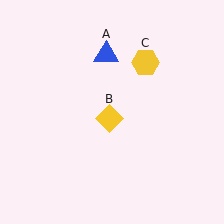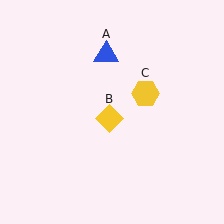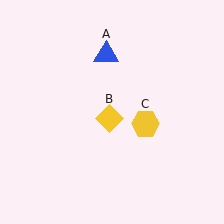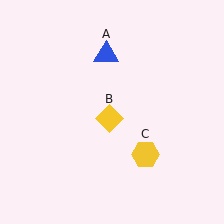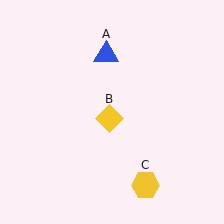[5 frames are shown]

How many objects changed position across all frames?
1 object changed position: yellow hexagon (object C).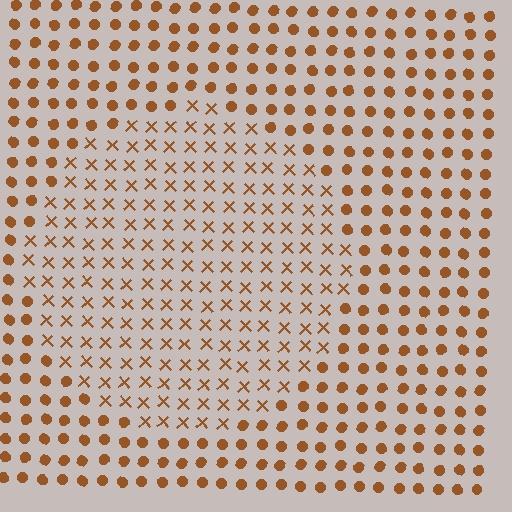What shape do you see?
I see a circle.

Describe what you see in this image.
The image is filled with small brown elements arranged in a uniform grid. A circle-shaped region contains X marks, while the surrounding area contains circles. The boundary is defined purely by the change in element shape.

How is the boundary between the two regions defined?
The boundary is defined by a change in element shape: X marks inside vs. circles outside. All elements share the same color and spacing.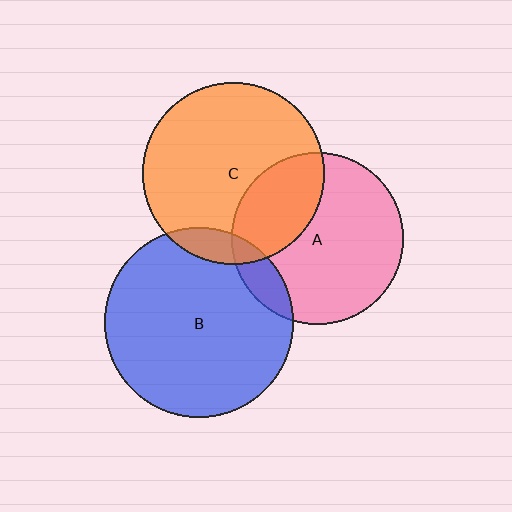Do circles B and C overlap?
Yes.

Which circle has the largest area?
Circle B (blue).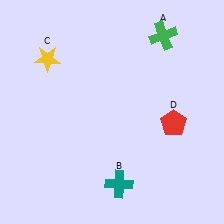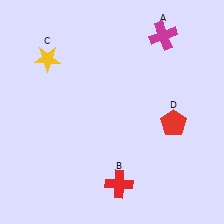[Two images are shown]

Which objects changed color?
A changed from green to magenta. B changed from teal to red.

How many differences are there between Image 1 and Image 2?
There are 2 differences between the two images.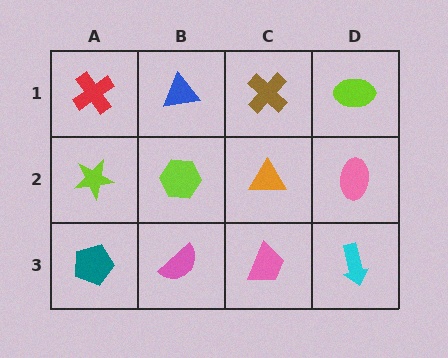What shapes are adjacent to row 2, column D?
A lime ellipse (row 1, column D), a cyan arrow (row 3, column D), an orange triangle (row 2, column C).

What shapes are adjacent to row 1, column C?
An orange triangle (row 2, column C), a blue triangle (row 1, column B), a lime ellipse (row 1, column D).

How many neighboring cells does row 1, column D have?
2.